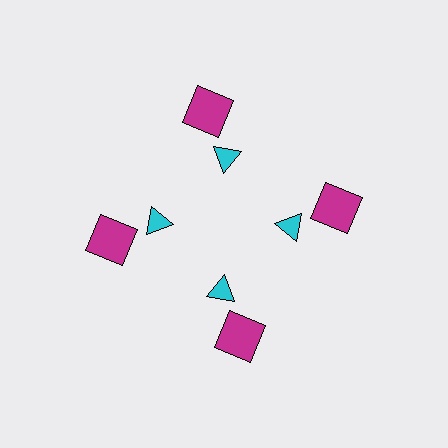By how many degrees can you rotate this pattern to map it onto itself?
The pattern maps onto itself every 90 degrees of rotation.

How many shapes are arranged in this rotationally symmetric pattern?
There are 8 shapes, arranged in 4 groups of 2.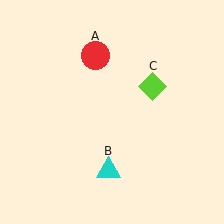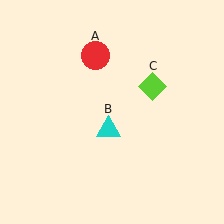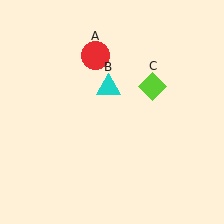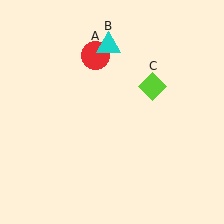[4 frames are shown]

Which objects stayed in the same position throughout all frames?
Red circle (object A) and lime diamond (object C) remained stationary.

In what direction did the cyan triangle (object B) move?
The cyan triangle (object B) moved up.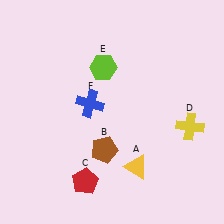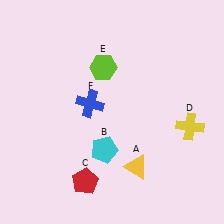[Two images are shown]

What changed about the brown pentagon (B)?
In Image 1, B is brown. In Image 2, it changed to cyan.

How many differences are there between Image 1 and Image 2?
There is 1 difference between the two images.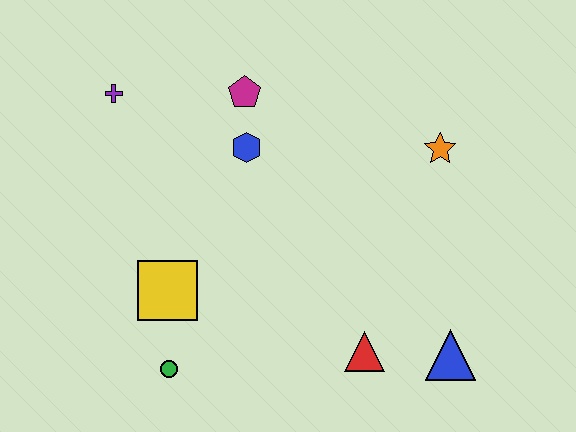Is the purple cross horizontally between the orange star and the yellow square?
No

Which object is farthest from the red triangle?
The purple cross is farthest from the red triangle.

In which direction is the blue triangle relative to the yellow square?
The blue triangle is to the right of the yellow square.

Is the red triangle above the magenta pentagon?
No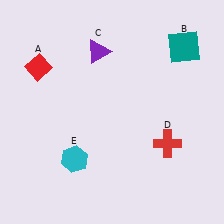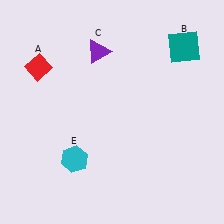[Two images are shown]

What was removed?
The red cross (D) was removed in Image 2.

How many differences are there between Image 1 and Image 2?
There is 1 difference between the two images.